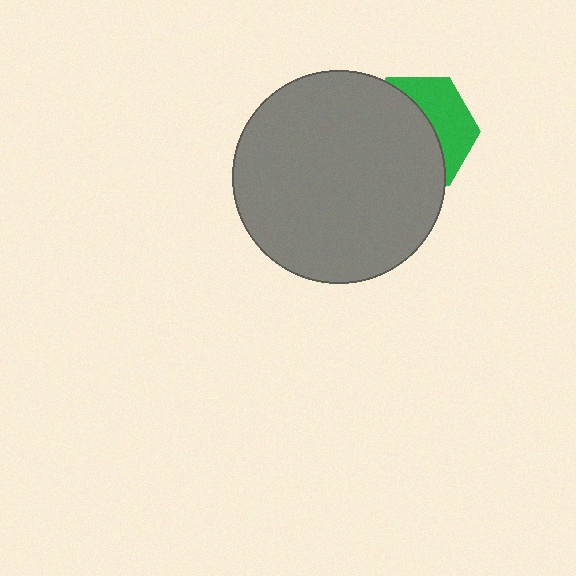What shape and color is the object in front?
The object in front is a gray circle.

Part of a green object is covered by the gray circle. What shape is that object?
It is a hexagon.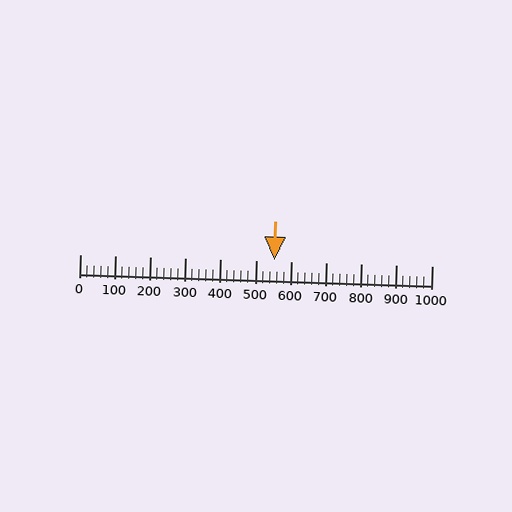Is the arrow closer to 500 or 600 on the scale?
The arrow is closer to 600.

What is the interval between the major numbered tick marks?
The major tick marks are spaced 100 units apart.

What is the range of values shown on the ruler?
The ruler shows values from 0 to 1000.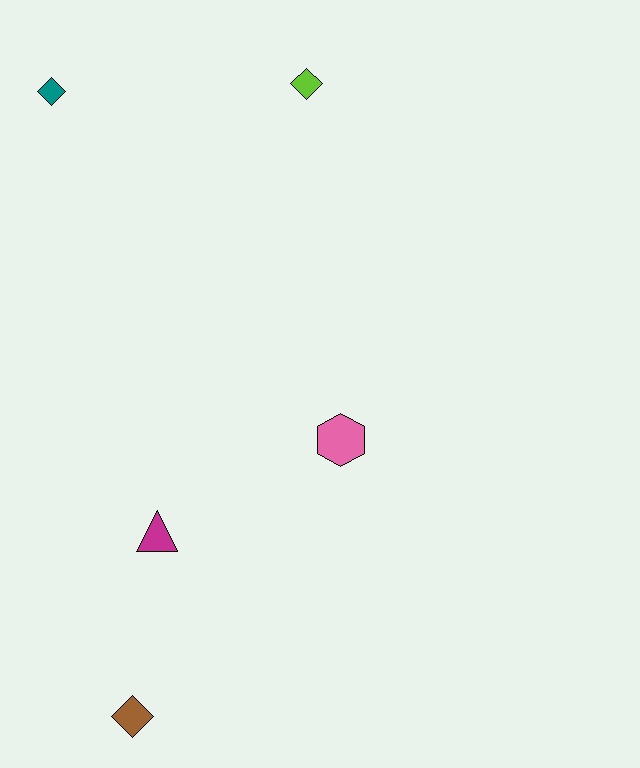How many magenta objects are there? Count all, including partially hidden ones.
There is 1 magenta object.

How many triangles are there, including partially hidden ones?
There is 1 triangle.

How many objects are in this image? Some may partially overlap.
There are 5 objects.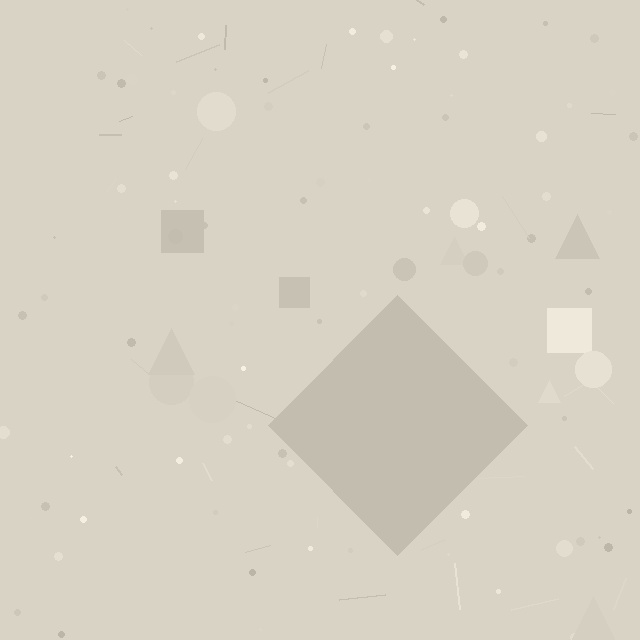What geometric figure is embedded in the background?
A diamond is embedded in the background.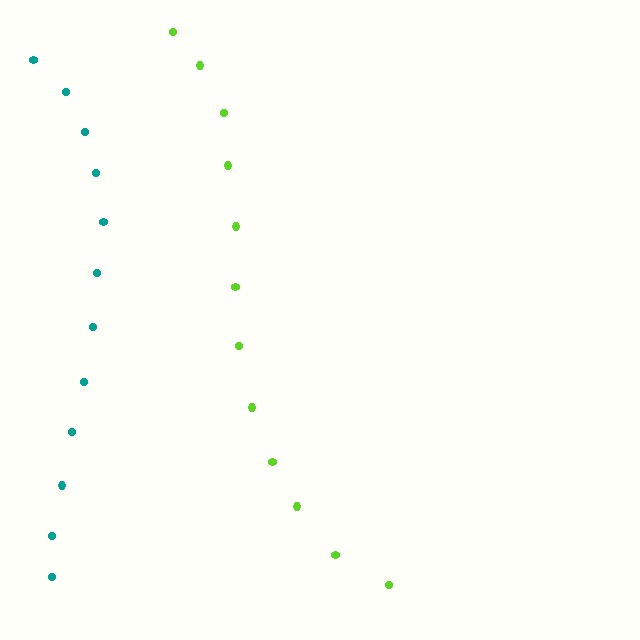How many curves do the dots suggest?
There are 2 distinct paths.